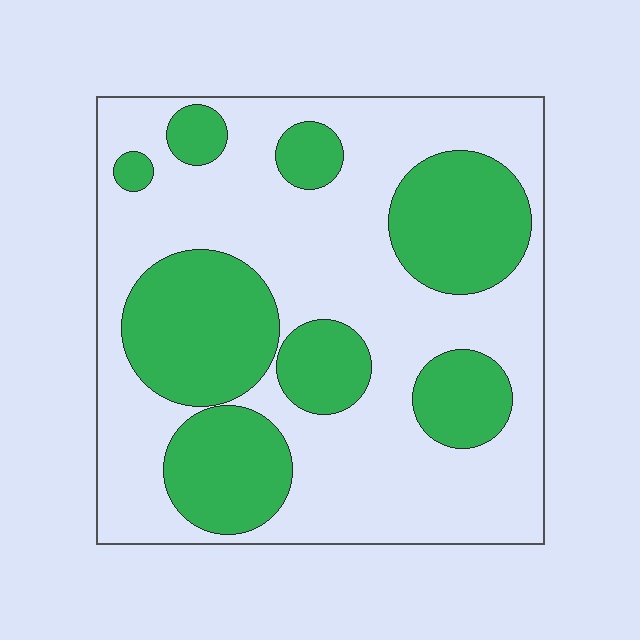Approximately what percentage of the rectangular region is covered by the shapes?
Approximately 35%.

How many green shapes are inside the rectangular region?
8.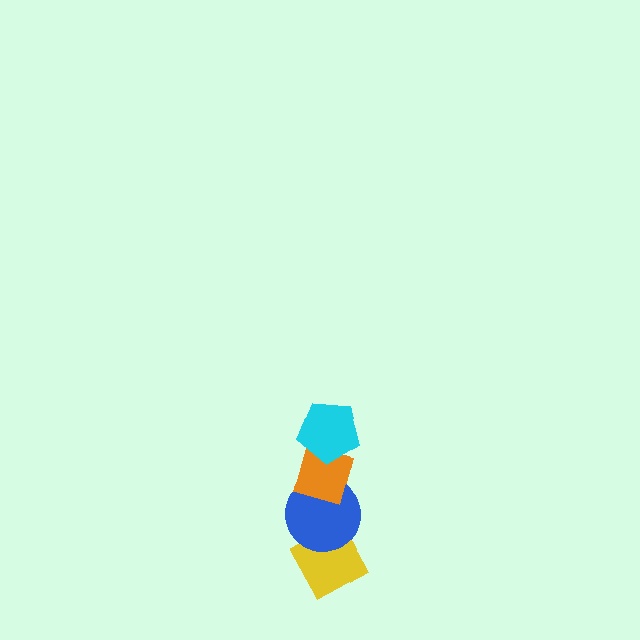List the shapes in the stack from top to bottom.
From top to bottom: the cyan pentagon, the orange diamond, the blue circle, the yellow diamond.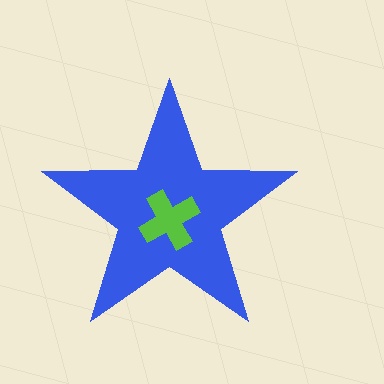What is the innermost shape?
The lime cross.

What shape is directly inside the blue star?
The lime cross.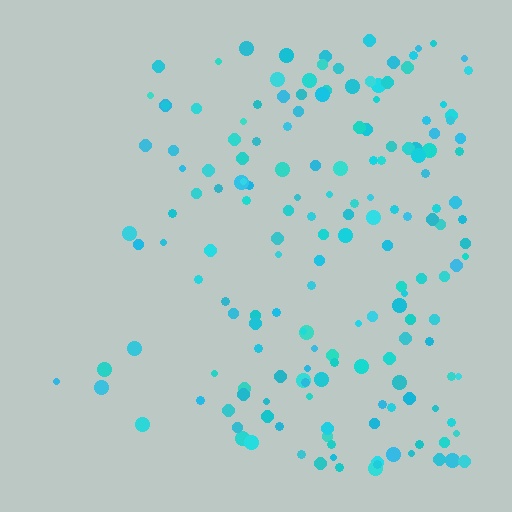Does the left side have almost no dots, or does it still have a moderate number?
Still a moderate number, just noticeably fewer than the right.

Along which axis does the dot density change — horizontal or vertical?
Horizontal.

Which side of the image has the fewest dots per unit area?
The left.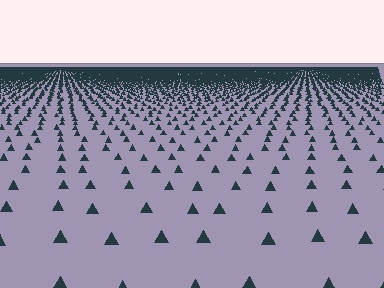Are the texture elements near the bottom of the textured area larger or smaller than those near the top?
Larger. Near the bottom, elements are closer to the viewer and appear at a bigger on-screen size.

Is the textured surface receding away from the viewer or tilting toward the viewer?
The surface is receding away from the viewer. Texture elements get smaller and denser toward the top.